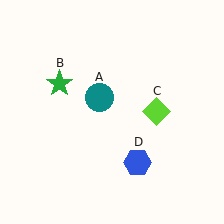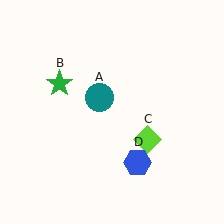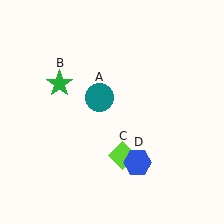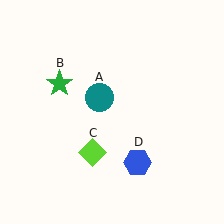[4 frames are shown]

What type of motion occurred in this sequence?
The lime diamond (object C) rotated clockwise around the center of the scene.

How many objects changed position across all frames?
1 object changed position: lime diamond (object C).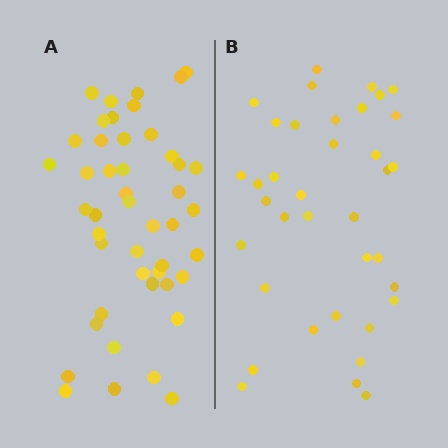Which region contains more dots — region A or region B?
Region A (the left region) has more dots.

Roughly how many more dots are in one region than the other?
Region A has roughly 8 or so more dots than region B.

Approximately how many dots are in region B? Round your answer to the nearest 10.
About 40 dots. (The exact count is 37, which rounds to 40.)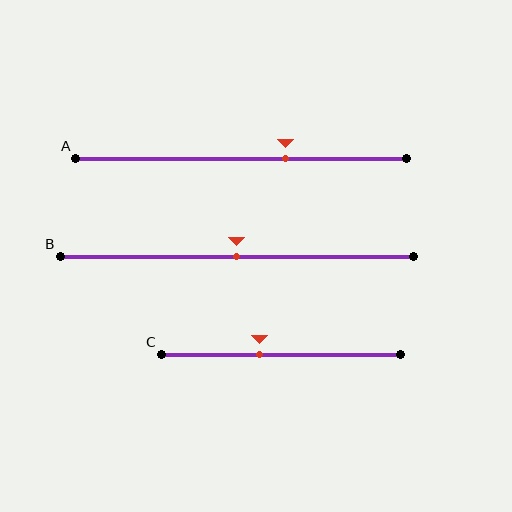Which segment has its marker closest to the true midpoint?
Segment B has its marker closest to the true midpoint.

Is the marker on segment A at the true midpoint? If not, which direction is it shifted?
No, the marker on segment A is shifted to the right by about 14% of the segment length.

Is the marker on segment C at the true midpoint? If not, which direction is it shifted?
No, the marker on segment C is shifted to the left by about 9% of the segment length.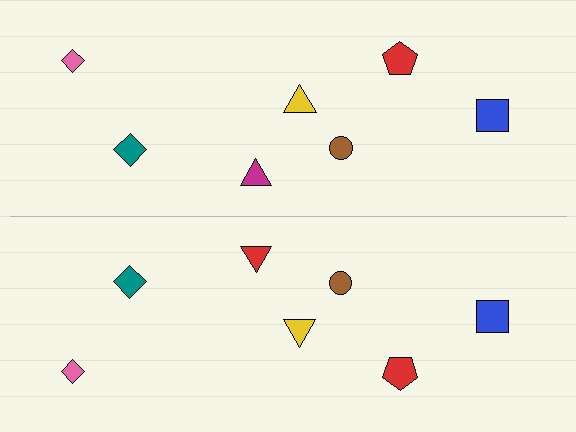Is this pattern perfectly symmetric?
No, the pattern is not perfectly symmetric. The red triangle on the bottom side breaks the symmetry — its mirror counterpart is magenta.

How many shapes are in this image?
There are 14 shapes in this image.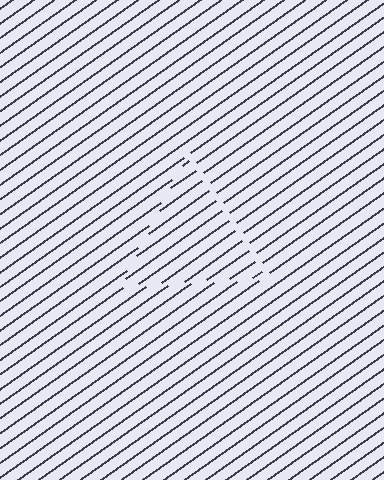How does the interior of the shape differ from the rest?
The interior of the shape contains the same grating, shifted by half a period — the contour is defined by the phase discontinuity where line-ends from the inner and outer gratings abut.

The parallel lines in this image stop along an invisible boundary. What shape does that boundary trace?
An illusory triangle. The interior of the shape contains the same grating, shifted by half a period — the contour is defined by the phase discontinuity where line-ends from the inner and outer gratings abut.